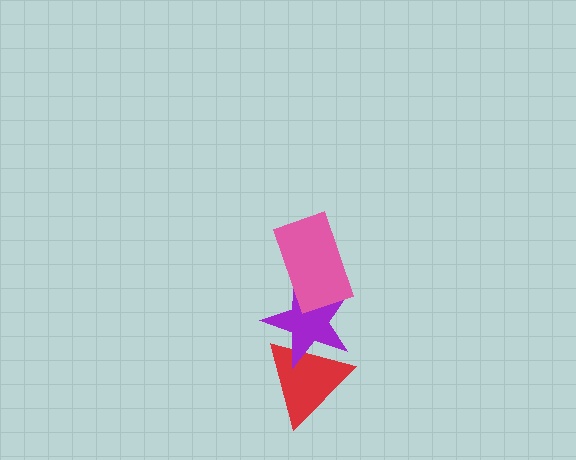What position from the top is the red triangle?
The red triangle is 3rd from the top.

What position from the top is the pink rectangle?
The pink rectangle is 1st from the top.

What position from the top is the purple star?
The purple star is 2nd from the top.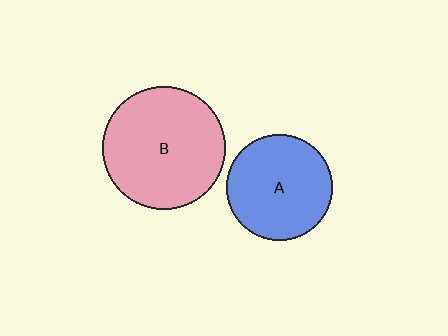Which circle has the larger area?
Circle B (pink).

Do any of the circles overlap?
No, none of the circles overlap.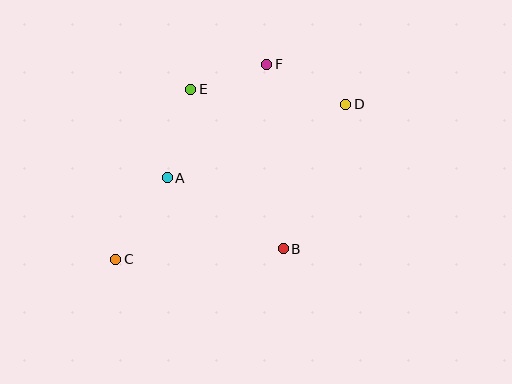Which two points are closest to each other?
Points E and F are closest to each other.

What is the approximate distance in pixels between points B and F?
The distance between B and F is approximately 185 pixels.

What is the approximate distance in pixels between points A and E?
The distance between A and E is approximately 91 pixels.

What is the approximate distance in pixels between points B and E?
The distance between B and E is approximately 184 pixels.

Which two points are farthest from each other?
Points C and D are farthest from each other.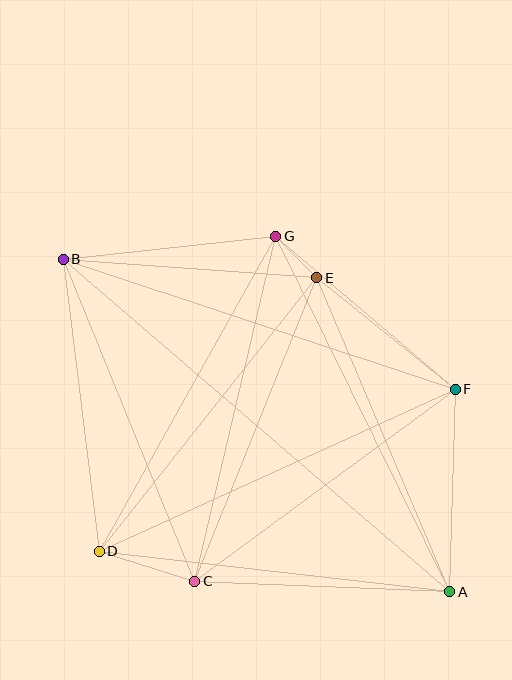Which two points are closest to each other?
Points E and G are closest to each other.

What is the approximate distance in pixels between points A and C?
The distance between A and C is approximately 256 pixels.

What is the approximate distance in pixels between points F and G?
The distance between F and G is approximately 236 pixels.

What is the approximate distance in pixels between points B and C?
The distance between B and C is approximately 348 pixels.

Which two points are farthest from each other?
Points A and B are farthest from each other.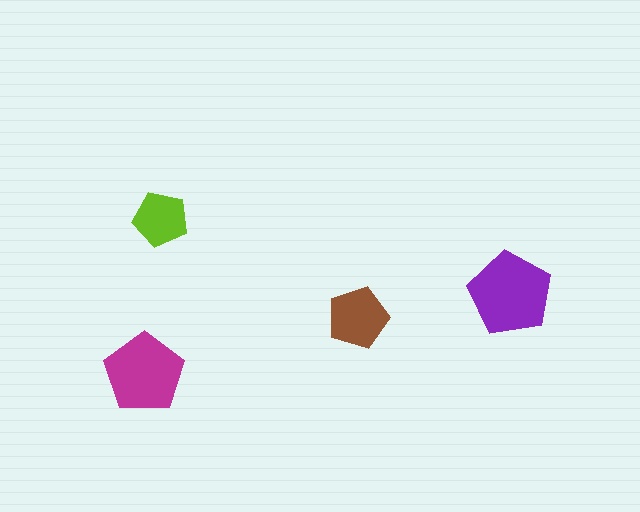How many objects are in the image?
There are 4 objects in the image.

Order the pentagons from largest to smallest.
the purple one, the magenta one, the brown one, the lime one.